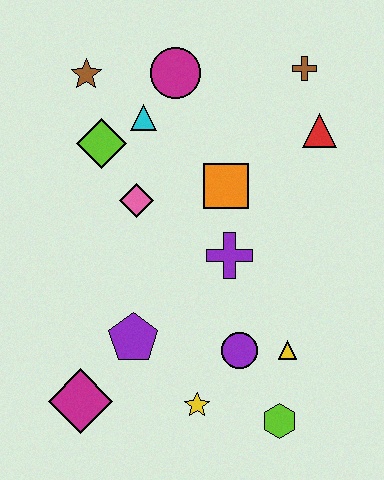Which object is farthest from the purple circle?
The brown star is farthest from the purple circle.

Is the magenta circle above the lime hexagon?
Yes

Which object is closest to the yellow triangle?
The purple circle is closest to the yellow triangle.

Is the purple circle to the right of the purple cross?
Yes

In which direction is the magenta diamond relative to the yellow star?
The magenta diamond is to the left of the yellow star.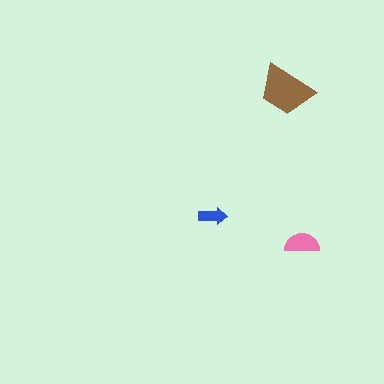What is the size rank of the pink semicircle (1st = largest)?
2nd.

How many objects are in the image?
There are 3 objects in the image.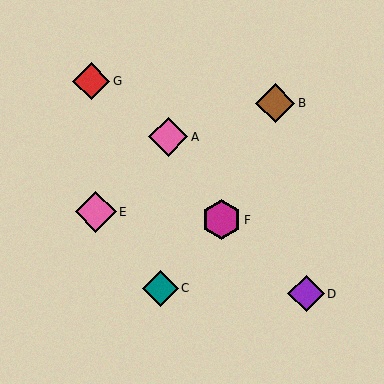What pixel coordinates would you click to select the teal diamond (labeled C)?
Click at (160, 288) to select the teal diamond C.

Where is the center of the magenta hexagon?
The center of the magenta hexagon is at (221, 220).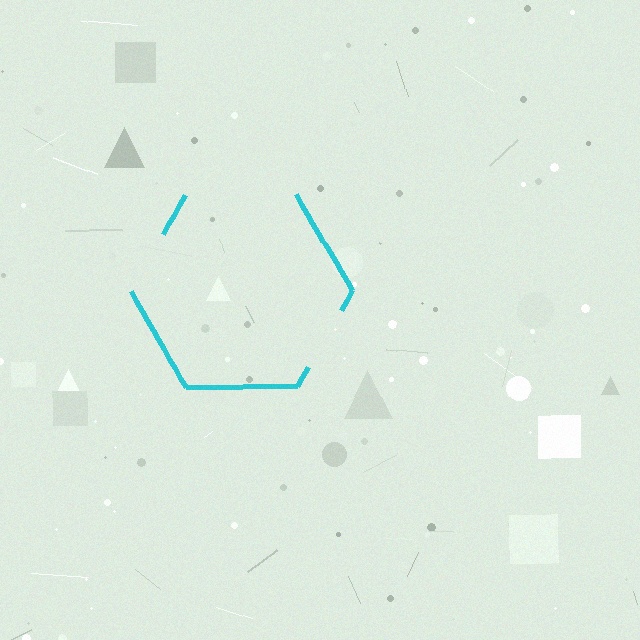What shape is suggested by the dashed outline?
The dashed outline suggests a hexagon.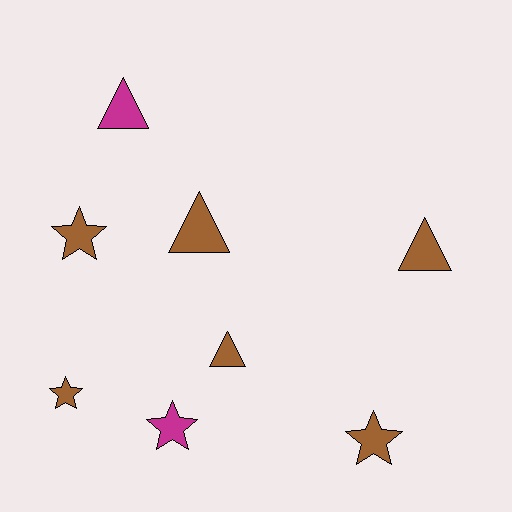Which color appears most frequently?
Brown, with 6 objects.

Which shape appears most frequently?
Star, with 4 objects.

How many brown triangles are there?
There are 3 brown triangles.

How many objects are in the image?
There are 8 objects.